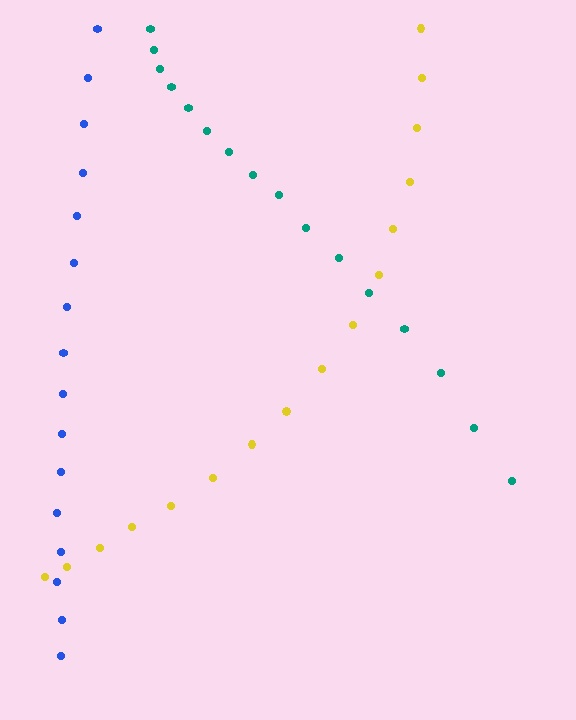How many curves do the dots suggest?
There are 3 distinct paths.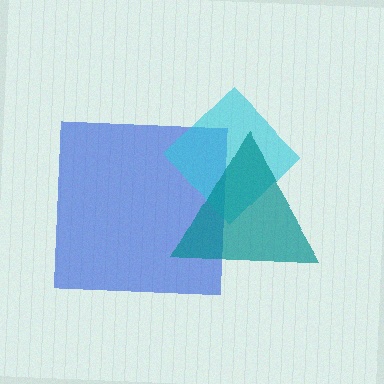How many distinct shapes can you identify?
There are 3 distinct shapes: a blue square, a cyan diamond, a teal triangle.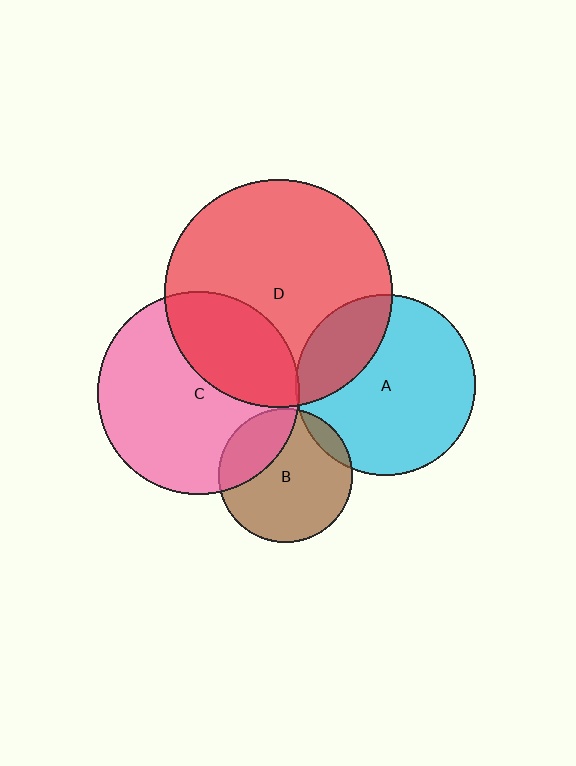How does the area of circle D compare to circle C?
Approximately 1.3 times.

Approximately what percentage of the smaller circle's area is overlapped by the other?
Approximately 5%.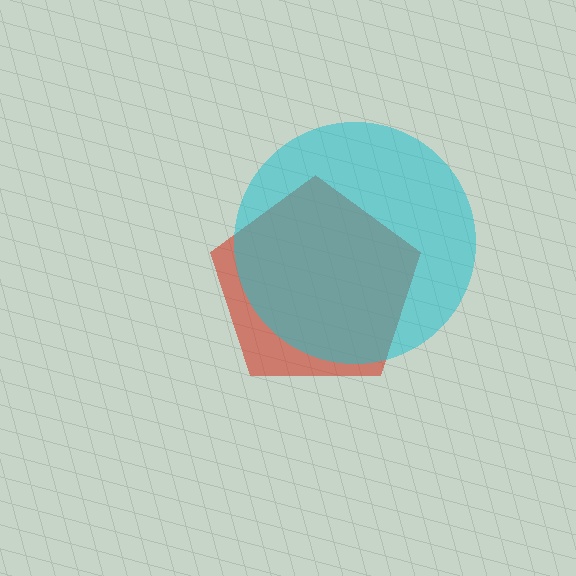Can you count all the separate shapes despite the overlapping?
Yes, there are 2 separate shapes.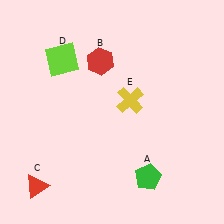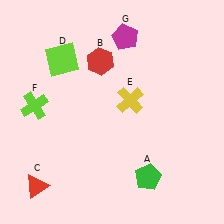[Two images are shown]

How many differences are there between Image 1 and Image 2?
There are 2 differences between the two images.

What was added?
A lime cross (F), a magenta pentagon (G) were added in Image 2.